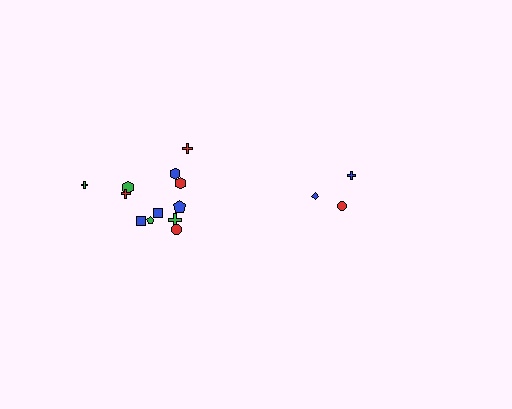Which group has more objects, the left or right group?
The left group.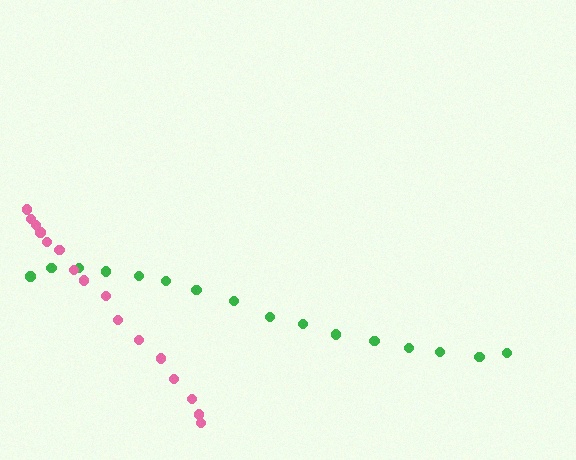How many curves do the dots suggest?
There are 2 distinct paths.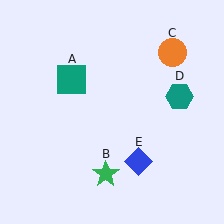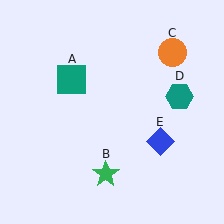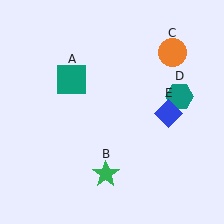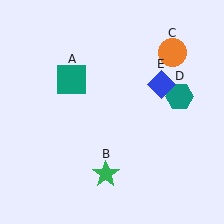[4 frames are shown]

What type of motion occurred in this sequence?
The blue diamond (object E) rotated counterclockwise around the center of the scene.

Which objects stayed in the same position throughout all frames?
Teal square (object A) and green star (object B) and orange circle (object C) and teal hexagon (object D) remained stationary.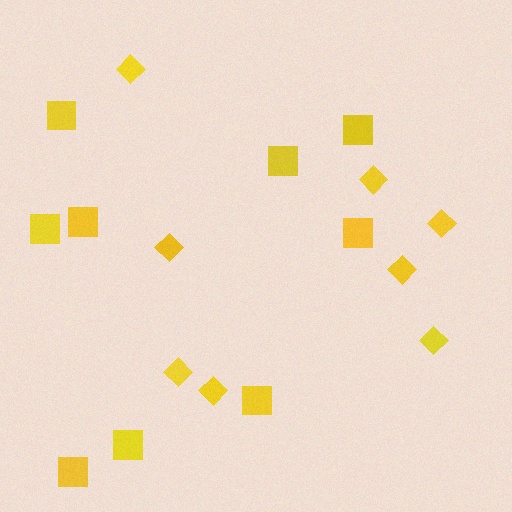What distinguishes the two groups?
There are 2 groups: one group of diamonds (8) and one group of squares (9).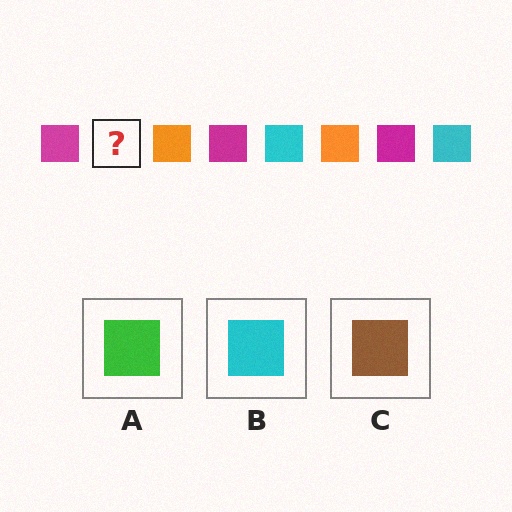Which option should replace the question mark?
Option B.